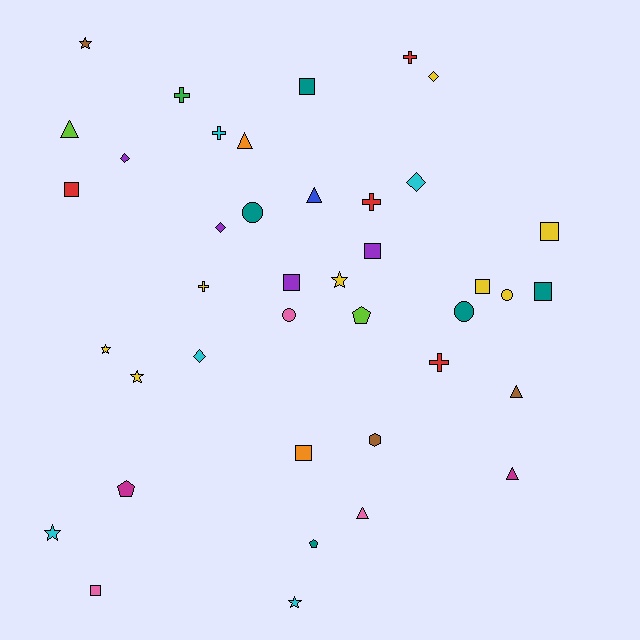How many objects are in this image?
There are 40 objects.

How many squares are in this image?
There are 9 squares.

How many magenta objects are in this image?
There are 2 magenta objects.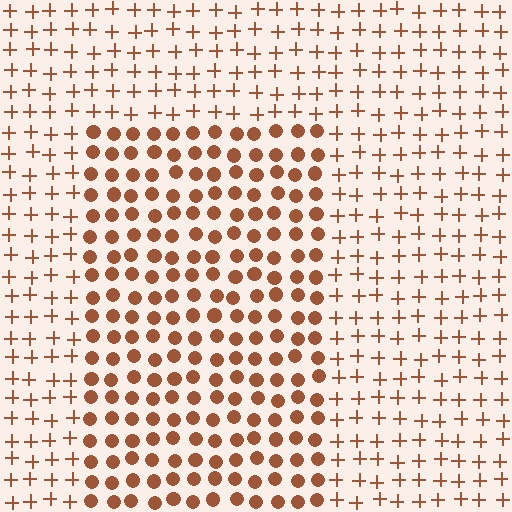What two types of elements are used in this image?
The image uses circles inside the rectangle region and plus signs outside it.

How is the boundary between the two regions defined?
The boundary is defined by a change in element shape: circles inside vs. plus signs outside. All elements share the same color and spacing.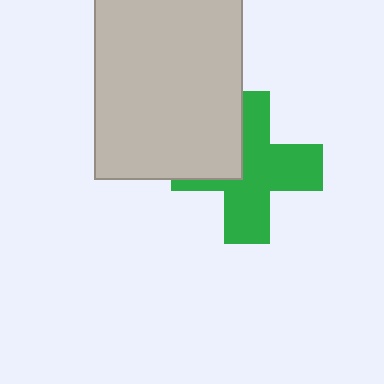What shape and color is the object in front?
The object in front is a light gray rectangle.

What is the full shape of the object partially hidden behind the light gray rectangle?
The partially hidden object is a green cross.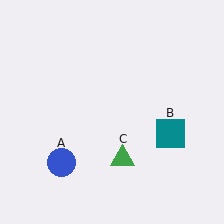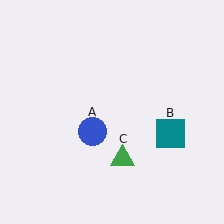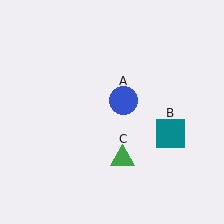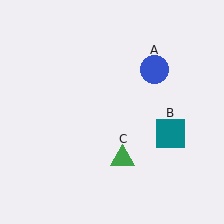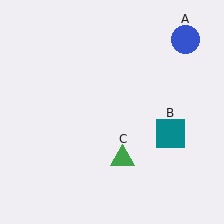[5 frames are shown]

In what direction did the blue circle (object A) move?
The blue circle (object A) moved up and to the right.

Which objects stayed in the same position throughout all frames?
Teal square (object B) and green triangle (object C) remained stationary.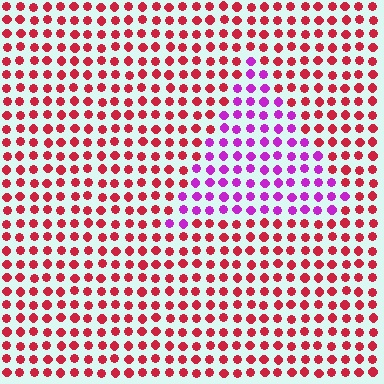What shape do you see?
I see a triangle.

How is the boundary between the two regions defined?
The boundary is defined purely by a slight shift in hue (about 53 degrees). Spacing, size, and orientation are identical on both sides.